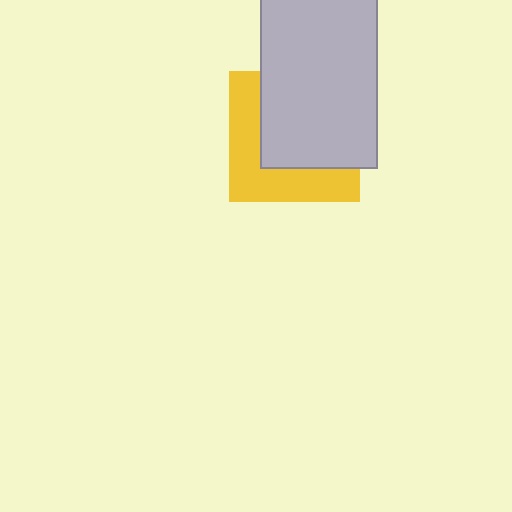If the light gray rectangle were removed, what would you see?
You would see the complete yellow square.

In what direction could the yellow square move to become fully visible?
The yellow square could move toward the lower-left. That would shift it out from behind the light gray rectangle entirely.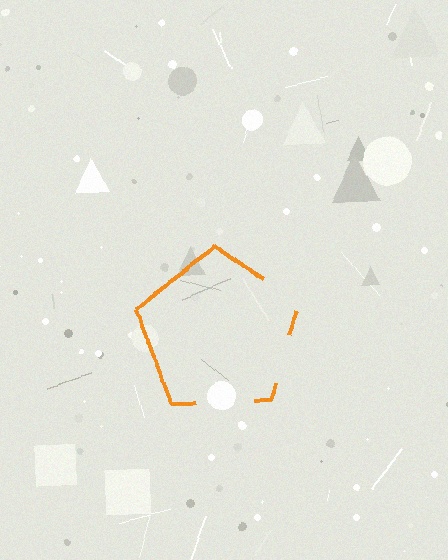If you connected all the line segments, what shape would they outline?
They would outline a pentagon.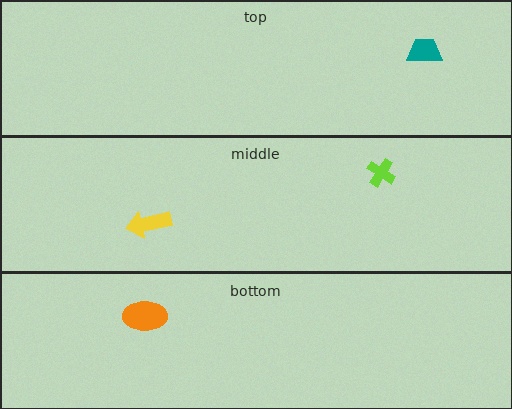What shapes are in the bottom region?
The orange ellipse.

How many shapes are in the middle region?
2.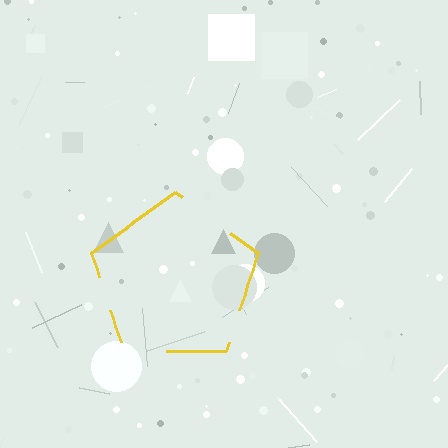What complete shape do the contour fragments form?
The contour fragments form a pentagon.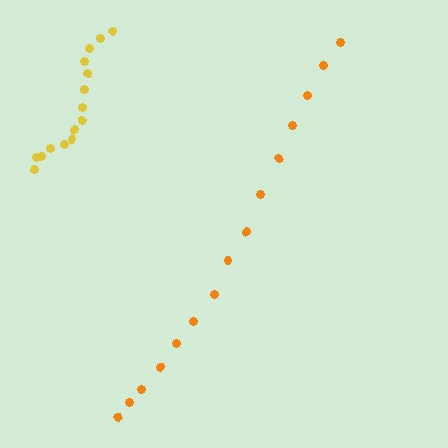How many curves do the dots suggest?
There are 2 distinct paths.